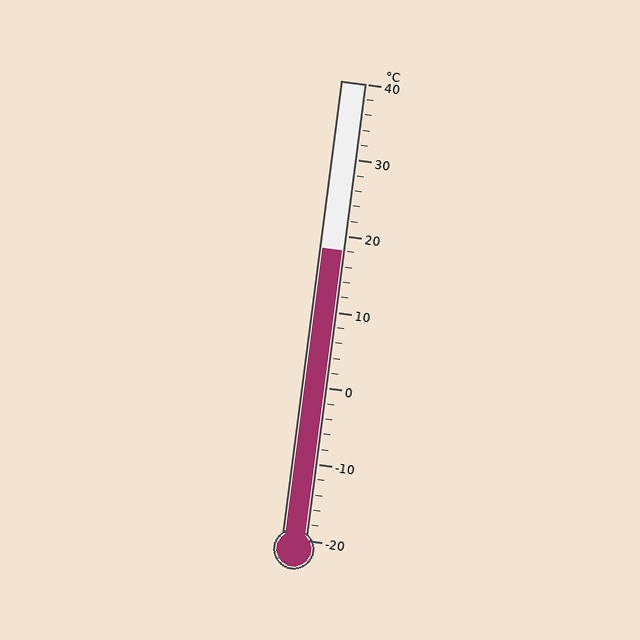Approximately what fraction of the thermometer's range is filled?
The thermometer is filled to approximately 65% of its range.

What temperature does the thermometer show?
The thermometer shows approximately 18°C.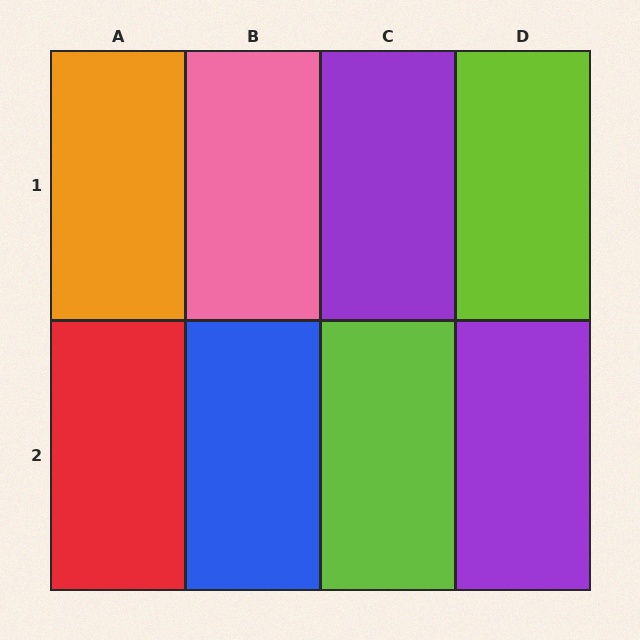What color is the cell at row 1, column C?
Purple.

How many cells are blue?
1 cell is blue.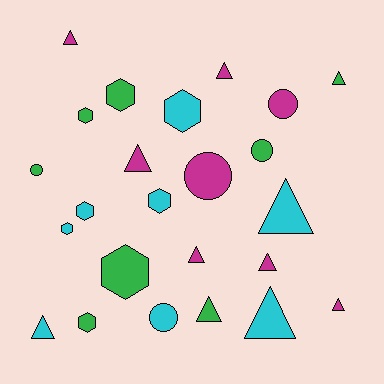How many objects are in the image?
There are 24 objects.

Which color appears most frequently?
Cyan, with 8 objects.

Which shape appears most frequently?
Triangle, with 11 objects.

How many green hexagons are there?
There are 4 green hexagons.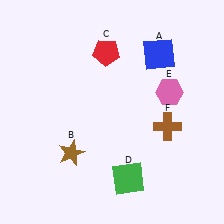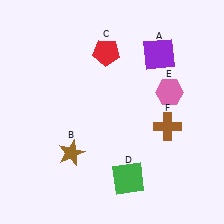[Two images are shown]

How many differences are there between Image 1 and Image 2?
There is 1 difference between the two images.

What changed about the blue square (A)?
In Image 1, A is blue. In Image 2, it changed to purple.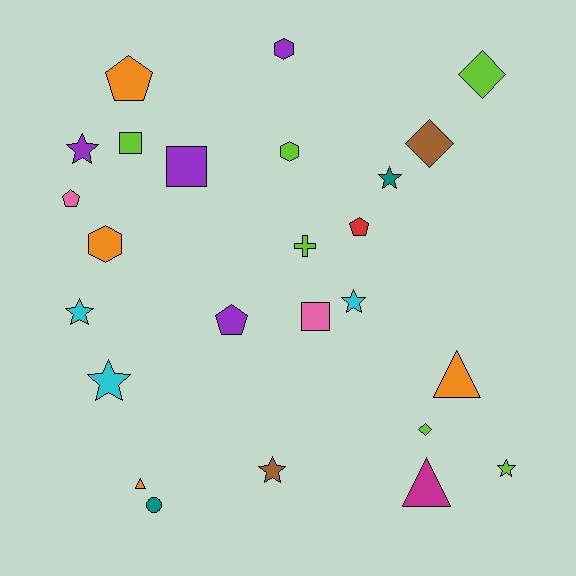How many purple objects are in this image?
There are 4 purple objects.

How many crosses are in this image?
There is 1 cross.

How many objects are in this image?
There are 25 objects.